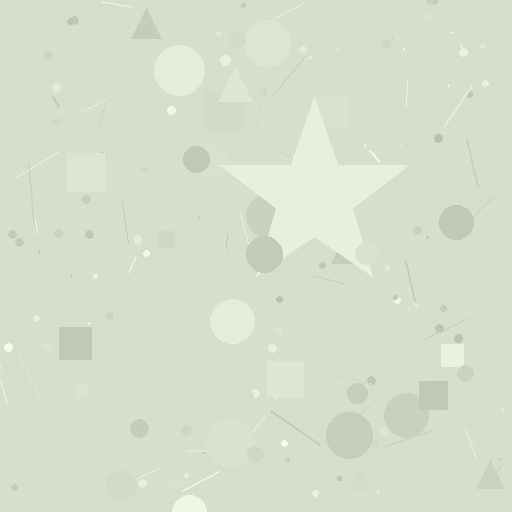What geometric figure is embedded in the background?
A star is embedded in the background.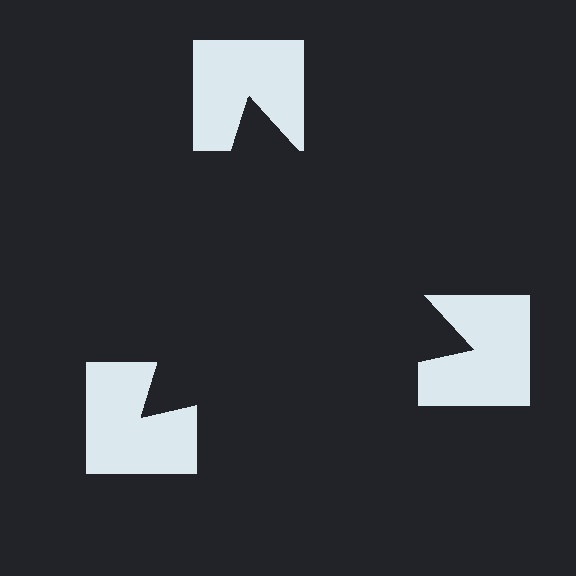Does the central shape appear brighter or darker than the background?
It typically appears slightly darker than the background, even though no actual brightness change is drawn.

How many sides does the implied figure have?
3 sides.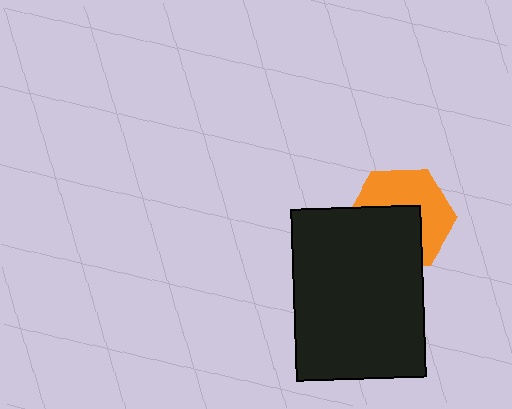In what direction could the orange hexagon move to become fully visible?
The orange hexagon could move toward the upper-right. That would shift it out from behind the black rectangle entirely.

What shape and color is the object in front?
The object in front is a black rectangle.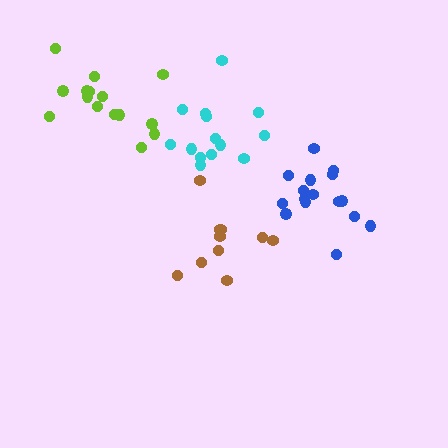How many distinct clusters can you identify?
There are 4 distinct clusters.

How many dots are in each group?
Group 1: 10 dots, Group 2: 14 dots, Group 3: 16 dots, Group 4: 15 dots (55 total).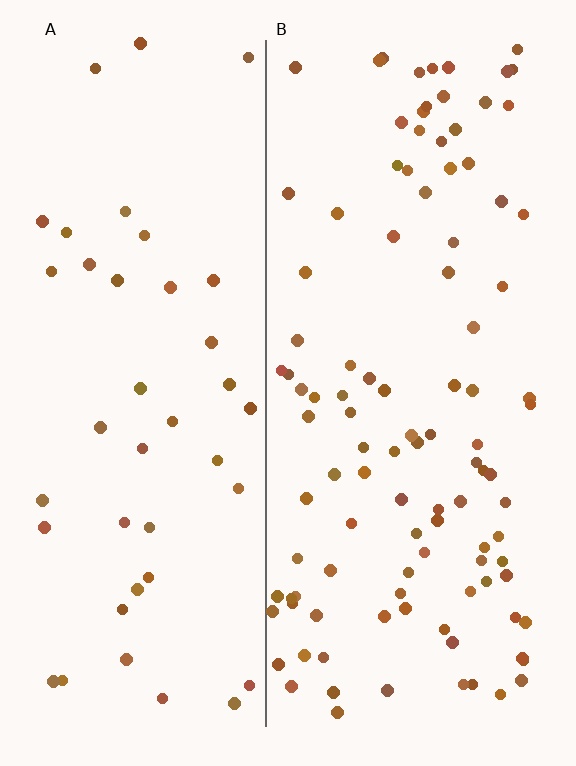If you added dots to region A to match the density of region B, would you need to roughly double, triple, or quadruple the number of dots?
Approximately triple.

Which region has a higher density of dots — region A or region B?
B (the right).